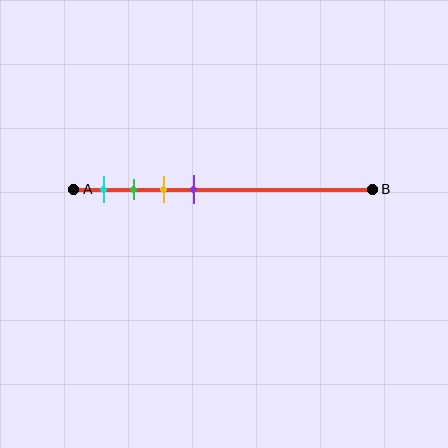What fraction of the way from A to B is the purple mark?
The purple mark is approximately 40% (0.4) of the way from A to B.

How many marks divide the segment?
There are 4 marks dividing the segment.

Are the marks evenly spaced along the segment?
Yes, the marks are approximately evenly spaced.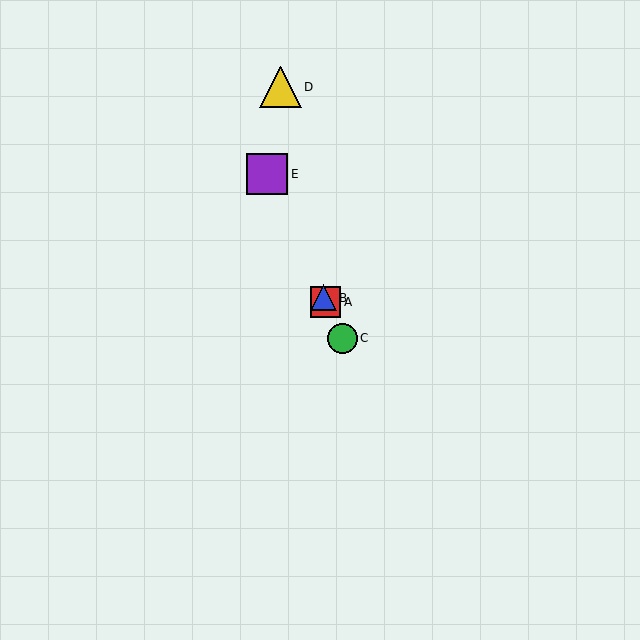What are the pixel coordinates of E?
Object E is at (267, 174).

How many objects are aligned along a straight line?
4 objects (A, B, C, E) are aligned along a straight line.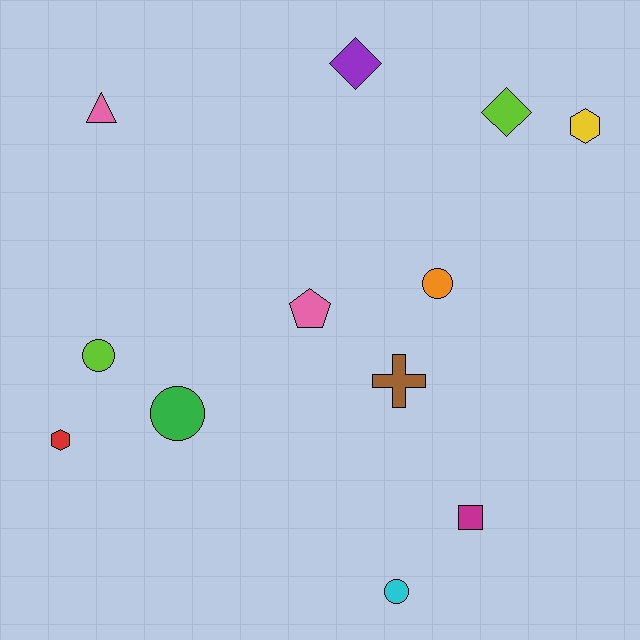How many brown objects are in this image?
There is 1 brown object.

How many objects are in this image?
There are 12 objects.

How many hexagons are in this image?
There are 2 hexagons.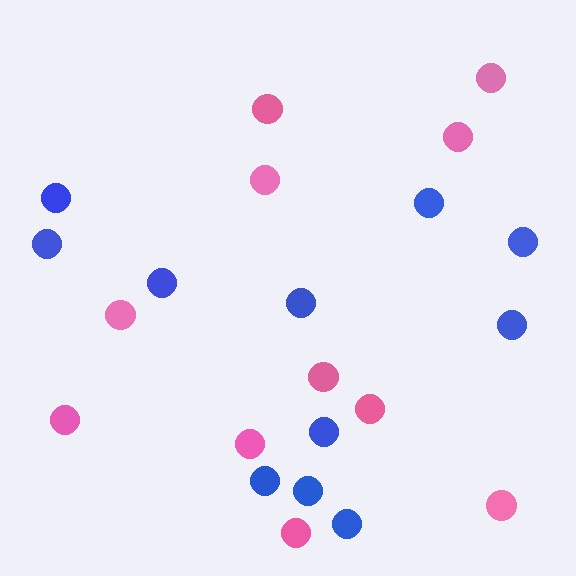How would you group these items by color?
There are 2 groups: one group of blue circles (11) and one group of pink circles (11).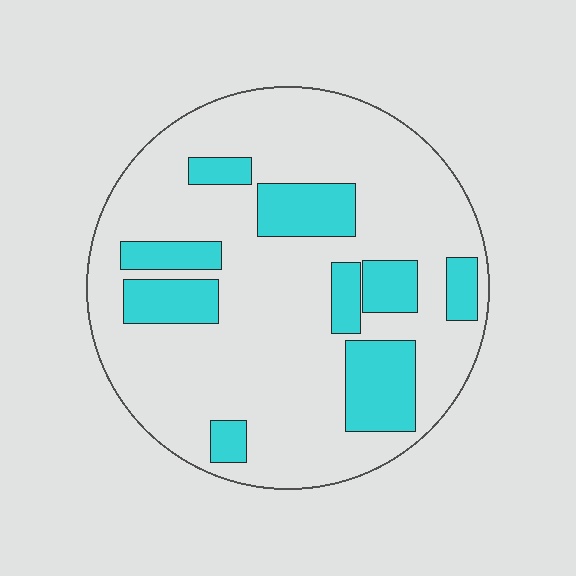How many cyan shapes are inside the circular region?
9.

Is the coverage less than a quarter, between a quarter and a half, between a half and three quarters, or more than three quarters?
Less than a quarter.